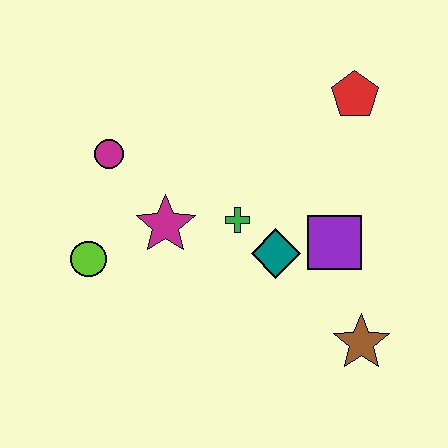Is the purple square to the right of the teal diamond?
Yes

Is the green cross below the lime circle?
No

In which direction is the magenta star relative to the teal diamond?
The magenta star is to the left of the teal diamond.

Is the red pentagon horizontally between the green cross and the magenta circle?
No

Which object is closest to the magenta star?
The green cross is closest to the magenta star.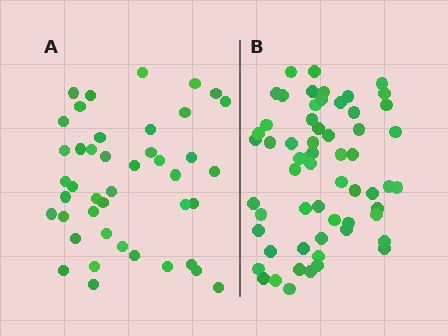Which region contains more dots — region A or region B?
Region B (the right region) has more dots.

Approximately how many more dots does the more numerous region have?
Region B has approximately 15 more dots than region A.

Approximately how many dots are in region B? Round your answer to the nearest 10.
About 60 dots.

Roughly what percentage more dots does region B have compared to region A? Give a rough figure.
About 40% more.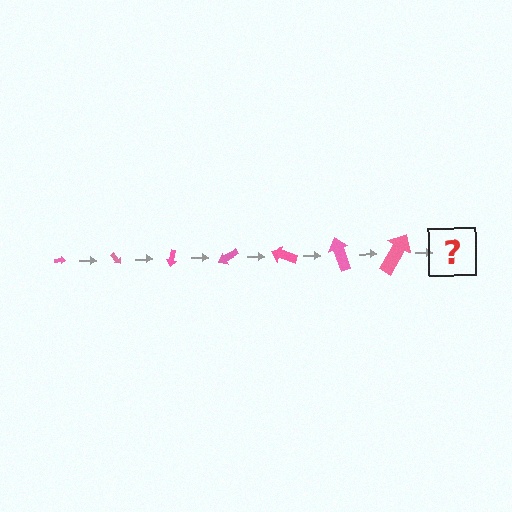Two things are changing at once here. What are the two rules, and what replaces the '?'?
The two rules are that the arrow grows larger each step and it rotates 50 degrees each step. The '?' should be an arrow, larger than the previous one and rotated 350 degrees from the start.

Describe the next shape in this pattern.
It should be an arrow, larger than the previous one and rotated 350 degrees from the start.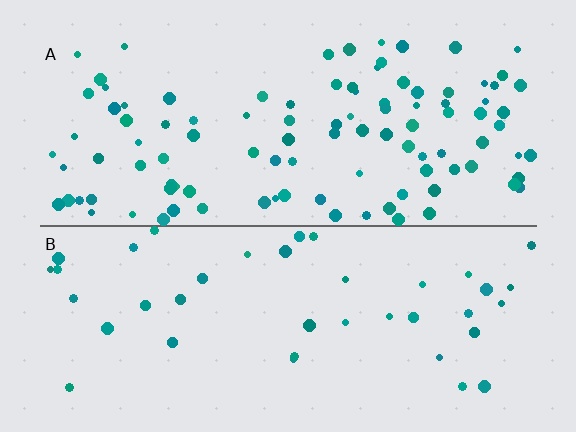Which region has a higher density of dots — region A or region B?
A (the top).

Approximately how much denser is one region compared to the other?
Approximately 2.6× — region A over region B.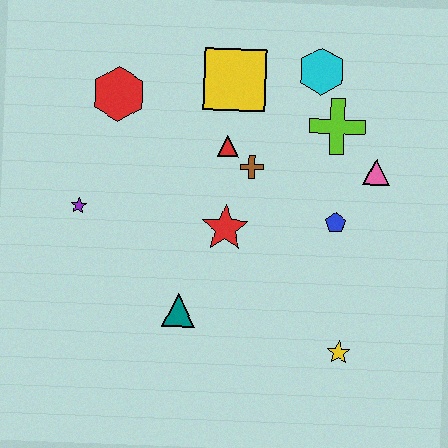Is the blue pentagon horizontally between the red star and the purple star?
No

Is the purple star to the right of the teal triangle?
No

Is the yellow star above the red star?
No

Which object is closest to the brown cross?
The red triangle is closest to the brown cross.